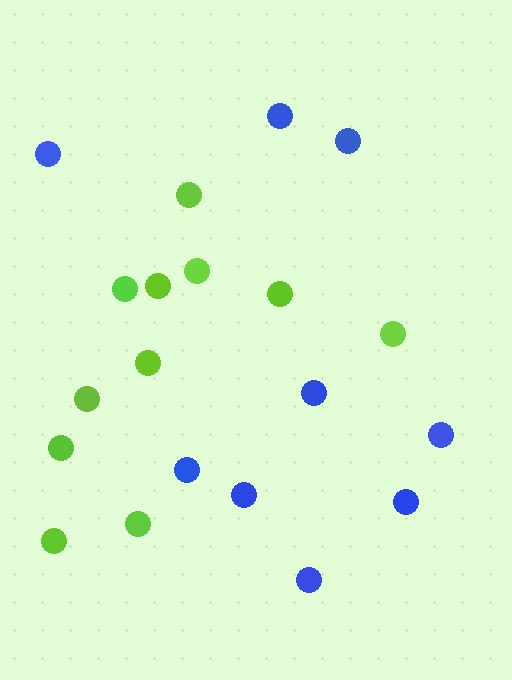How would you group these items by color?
There are 2 groups: one group of blue circles (9) and one group of lime circles (11).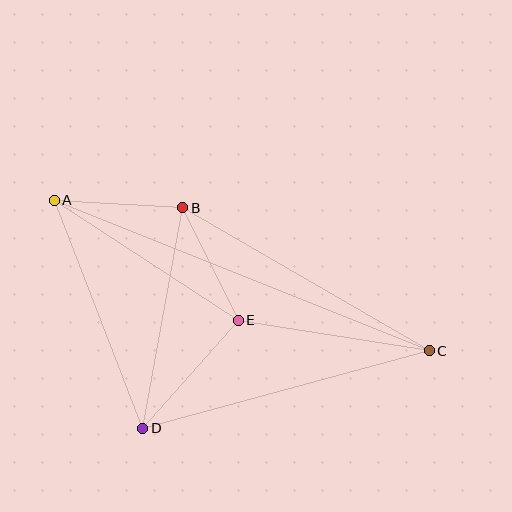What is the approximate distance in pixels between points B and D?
The distance between B and D is approximately 224 pixels.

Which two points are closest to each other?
Points B and E are closest to each other.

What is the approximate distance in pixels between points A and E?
The distance between A and E is approximately 220 pixels.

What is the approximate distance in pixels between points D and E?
The distance between D and E is approximately 144 pixels.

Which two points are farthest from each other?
Points A and C are farthest from each other.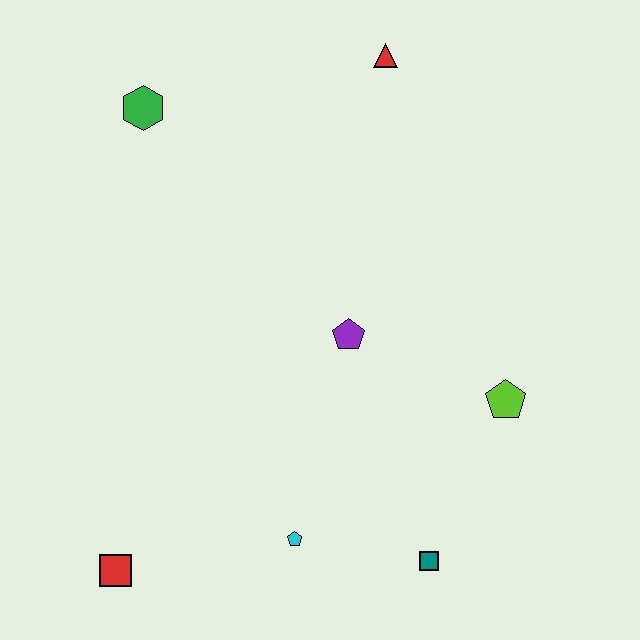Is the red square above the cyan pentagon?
No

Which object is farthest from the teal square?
The green hexagon is farthest from the teal square.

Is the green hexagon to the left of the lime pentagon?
Yes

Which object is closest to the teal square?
The cyan pentagon is closest to the teal square.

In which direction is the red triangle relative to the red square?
The red triangle is above the red square.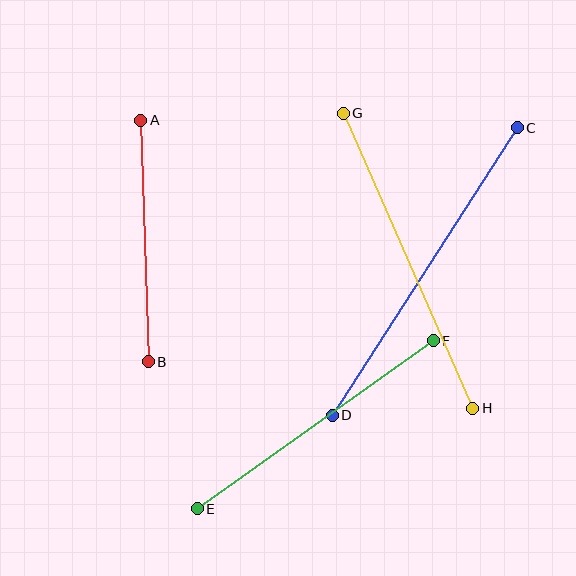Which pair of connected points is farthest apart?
Points C and D are farthest apart.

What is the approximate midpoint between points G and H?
The midpoint is at approximately (408, 261) pixels.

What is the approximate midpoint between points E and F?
The midpoint is at approximately (315, 425) pixels.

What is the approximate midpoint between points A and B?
The midpoint is at approximately (145, 241) pixels.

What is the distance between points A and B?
The distance is approximately 242 pixels.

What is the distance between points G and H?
The distance is approximately 322 pixels.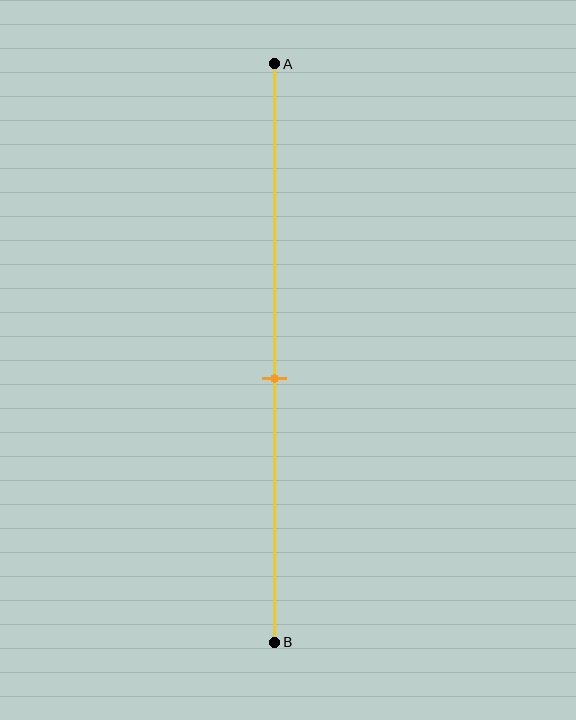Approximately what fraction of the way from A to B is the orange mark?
The orange mark is approximately 55% of the way from A to B.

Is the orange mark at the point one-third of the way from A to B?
No, the mark is at about 55% from A, not at the 33% one-third point.